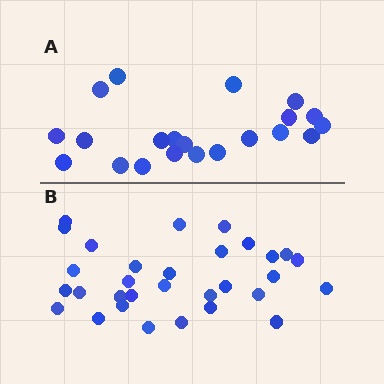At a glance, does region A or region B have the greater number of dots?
Region B (the bottom region) has more dots.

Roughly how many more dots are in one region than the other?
Region B has roughly 10 or so more dots than region A.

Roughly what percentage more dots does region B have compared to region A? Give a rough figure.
About 50% more.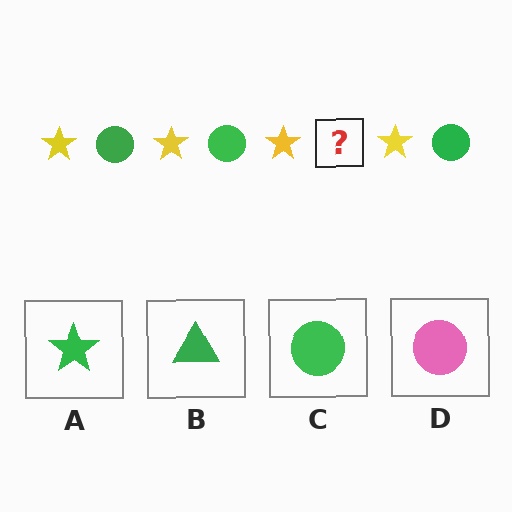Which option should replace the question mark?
Option C.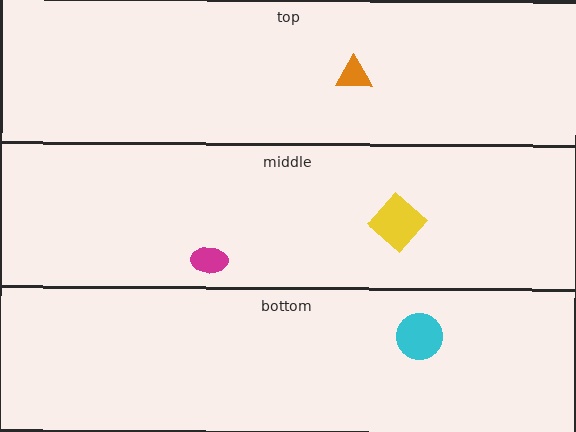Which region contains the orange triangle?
The top region.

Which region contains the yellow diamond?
The middle region.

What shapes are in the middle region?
The magenta ellipse, the yellow diamond.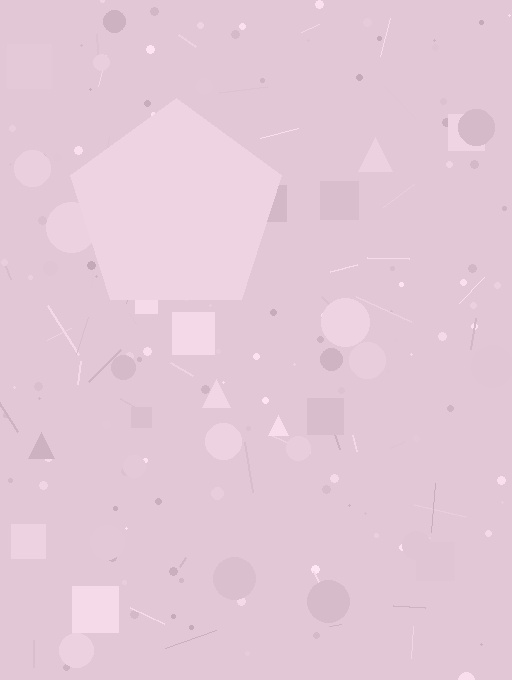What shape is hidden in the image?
A pentagon is hidden in the image.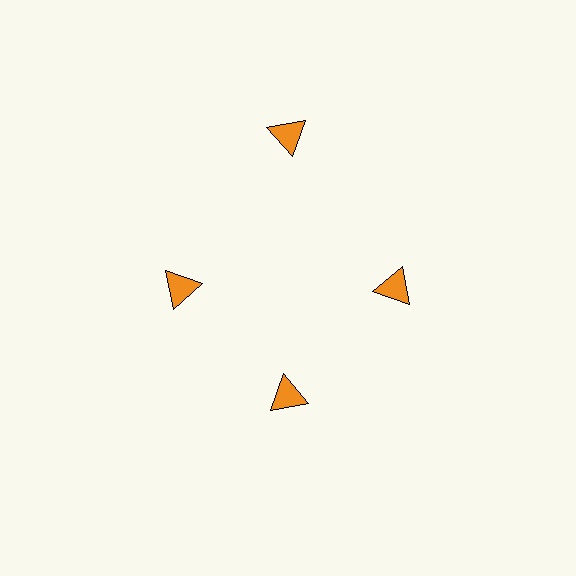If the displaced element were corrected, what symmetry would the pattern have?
It would have 4-fold rotational symmetry — the pattern would map onto itself every 90 degrees.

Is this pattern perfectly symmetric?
No. The 4 orange triangles are arranged in a ring, but one element near the 12 o'clock position is pushed outward from the center, breaking the 4-fold rotational symmetry.